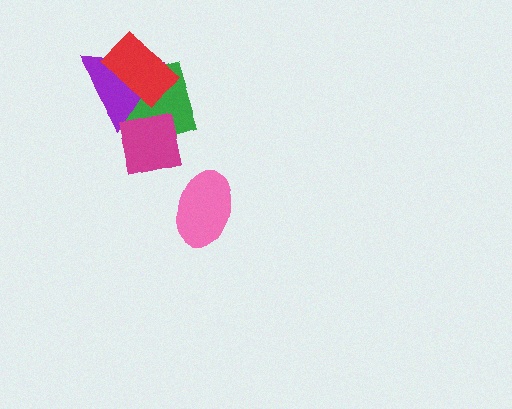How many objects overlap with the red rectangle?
2 objects overlap with the red rectangle.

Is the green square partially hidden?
Yes, it is partially covered by another shape.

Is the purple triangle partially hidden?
Yes, it is partially covered by another shape.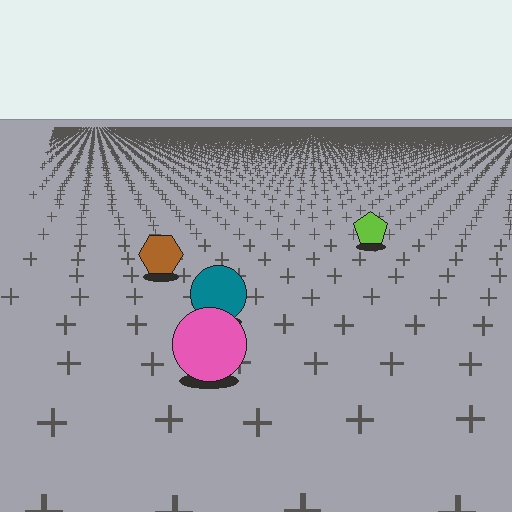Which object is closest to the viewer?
The pink circle is closest. The texture marks near it are larger and more spread out.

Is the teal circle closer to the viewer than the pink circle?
No. The pink circle is closer — you can tell from the texture gradient: the ground texture is coarser near it.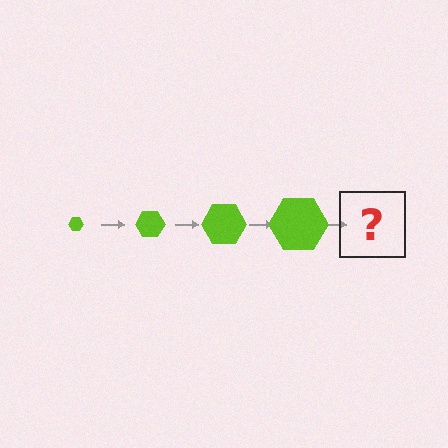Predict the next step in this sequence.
The next step is a lime hexagon, larger than the previous one.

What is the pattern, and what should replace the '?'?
The pattern is that the hexagon gets progressively larger each step. The '?' should be a lime hexagon, larger than the previous one.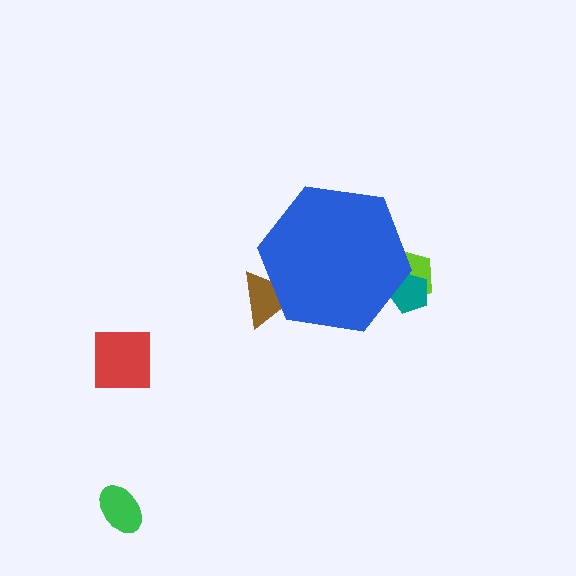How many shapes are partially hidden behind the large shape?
3 shapes are partially hidden.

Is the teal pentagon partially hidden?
Yes, the teal pentagon is partially hidden behind the blue hexagon.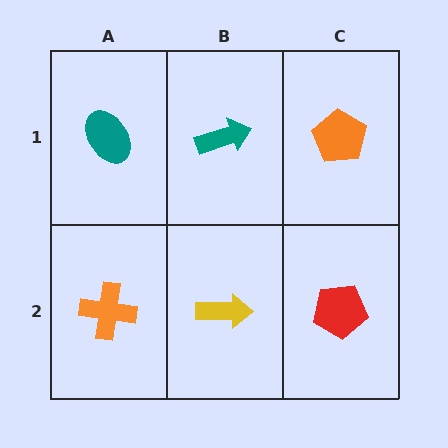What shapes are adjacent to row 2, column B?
A teal arrow (row 1, column B), an orange cross (row 2, column A), a red pentagon (row 2, column C).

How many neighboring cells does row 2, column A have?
2.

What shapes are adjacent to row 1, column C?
A red pentagon (row 2, column C), a teal arrow (row 1, column B).